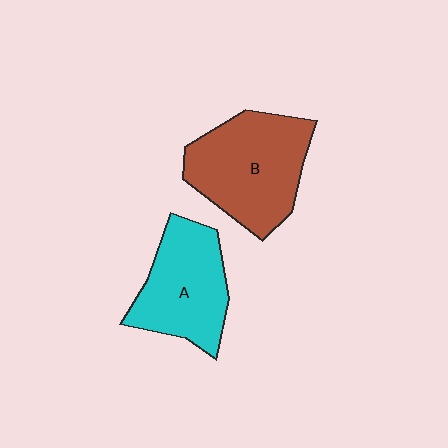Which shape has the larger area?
Shape B (brown).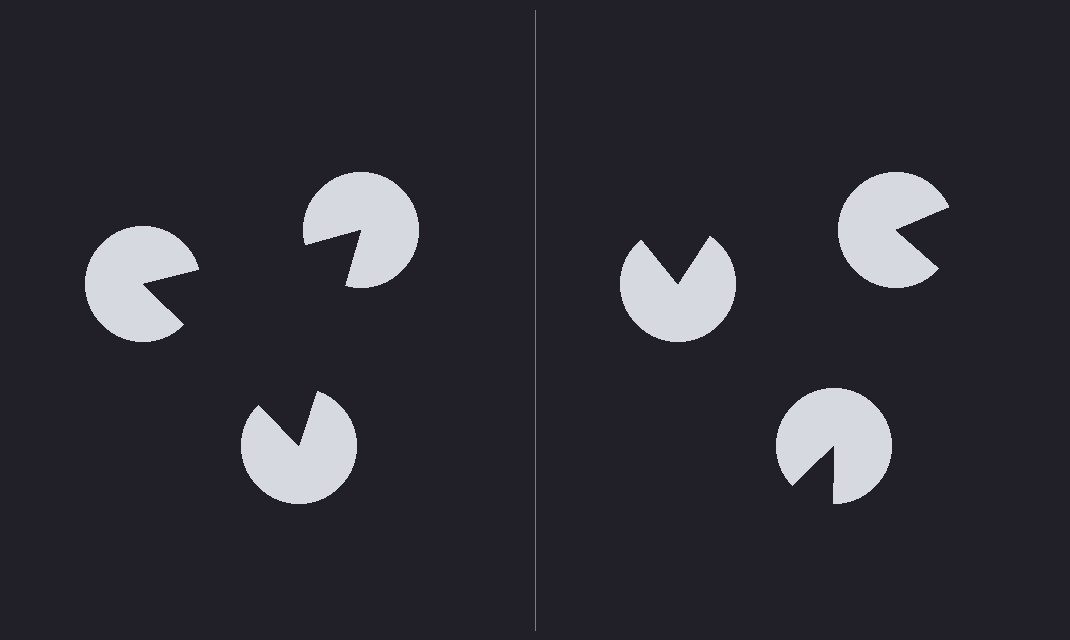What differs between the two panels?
The pac-man discs are positioned identically on both sides; only the wedge orientations differ. On the left they align to a triangle; on the right they are misaligned.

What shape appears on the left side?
An illusory triangle.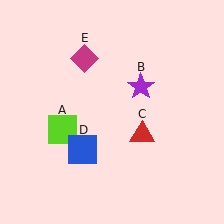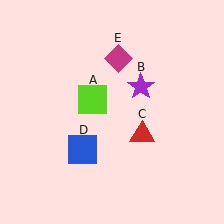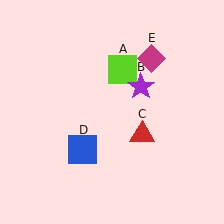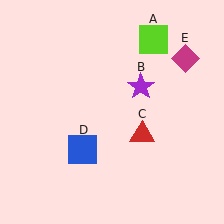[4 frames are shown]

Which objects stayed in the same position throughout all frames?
Purple star (object B) and red triangle (object C) and blue square (object D) remained stationary.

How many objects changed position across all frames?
2 objects changed position: lime square (object A), magenta diamond (object E).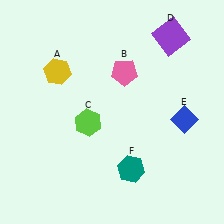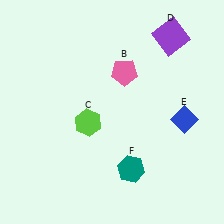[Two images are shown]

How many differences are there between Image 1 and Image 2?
There is 1 difference between the two images.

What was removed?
The yellow hexagon (A) was removed in Image 2.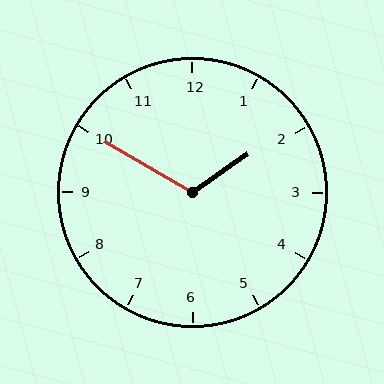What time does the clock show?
1:50.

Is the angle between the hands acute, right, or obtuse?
It is obtuse.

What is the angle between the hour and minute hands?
Approximately 115 degrees.